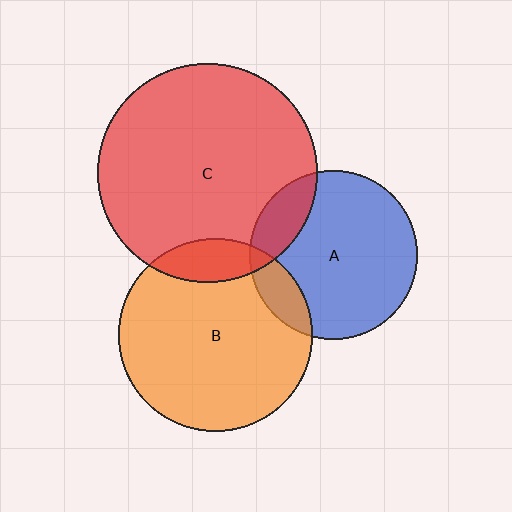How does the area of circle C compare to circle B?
Approximately 1.3 times.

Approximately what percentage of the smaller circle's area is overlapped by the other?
Approximately 15%.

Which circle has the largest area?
Circle C (red).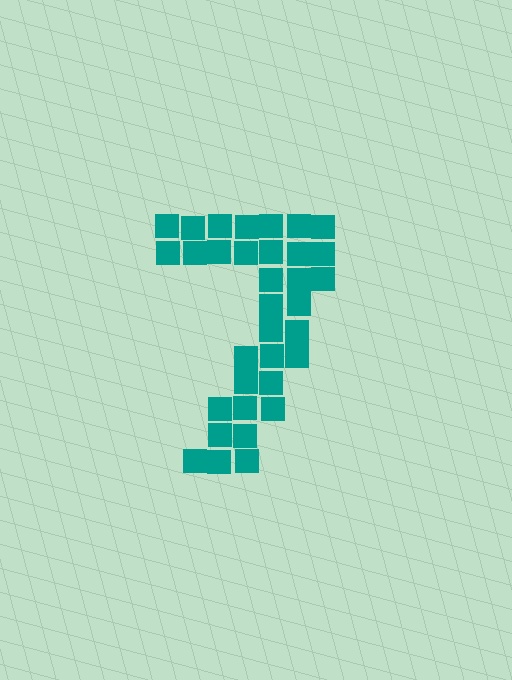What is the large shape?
The large shape is the digit 7.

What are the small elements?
The small elements are squares.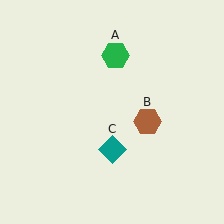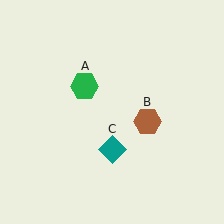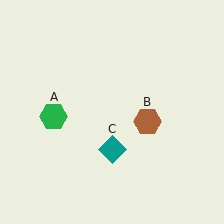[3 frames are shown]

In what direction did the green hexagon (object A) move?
The green hexagon (object A) moved down and to the left.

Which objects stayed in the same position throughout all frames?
Brown hexagon (object B) and teal diamond (object C) remained stationary.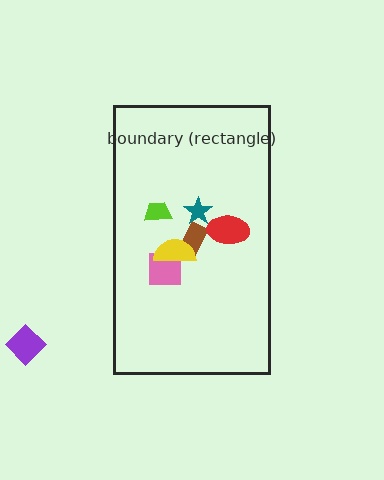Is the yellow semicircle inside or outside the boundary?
Inside.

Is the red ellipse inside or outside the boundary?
Inside.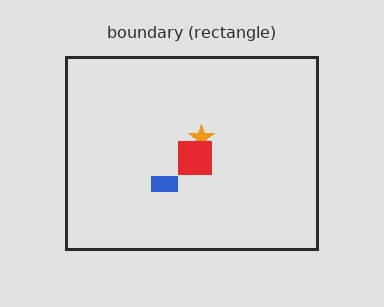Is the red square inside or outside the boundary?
Inside.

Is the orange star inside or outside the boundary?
Inside.